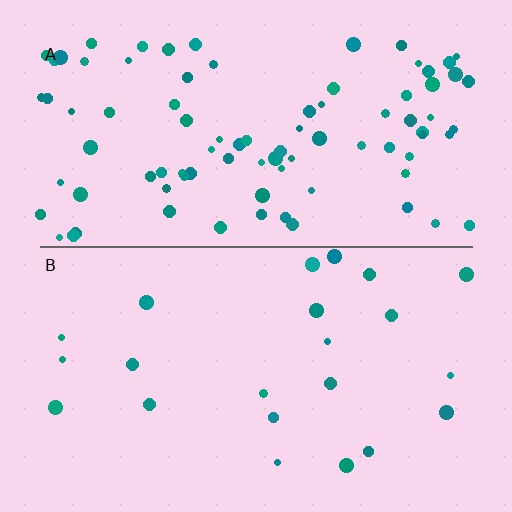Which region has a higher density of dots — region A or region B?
A (the top).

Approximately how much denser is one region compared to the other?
Approximately 4.0× — region A over region B.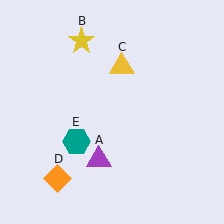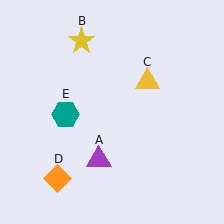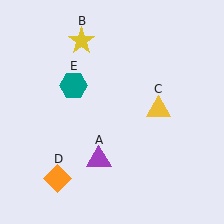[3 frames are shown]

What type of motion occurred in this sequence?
The yellow triangle (object C), teal hexagon (object E) rotated clockwise around the center of the scene.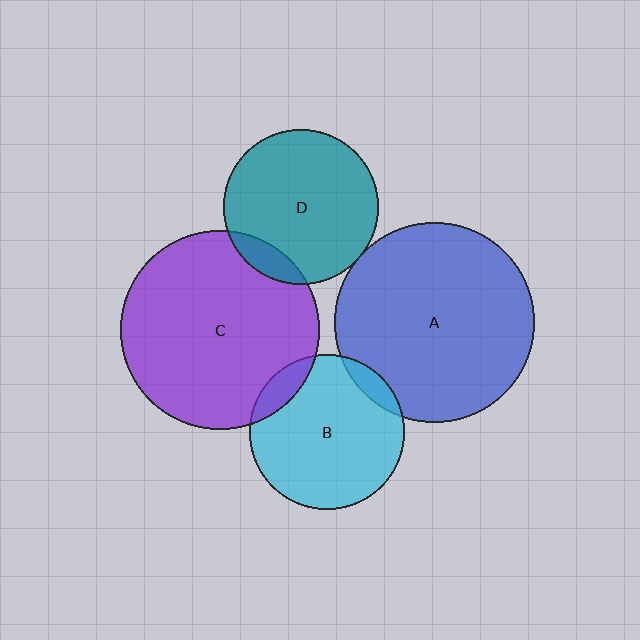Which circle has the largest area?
Circle A (blue).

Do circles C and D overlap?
Yes.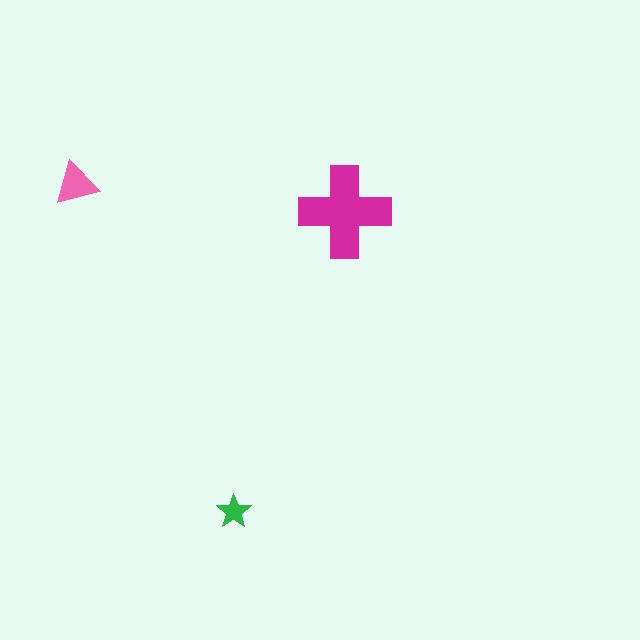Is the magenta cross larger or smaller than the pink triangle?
Larger.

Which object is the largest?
The magenta cross.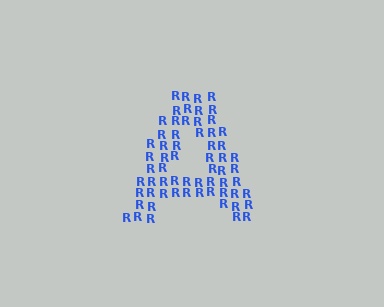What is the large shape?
The large shape is the letter A.